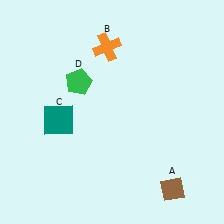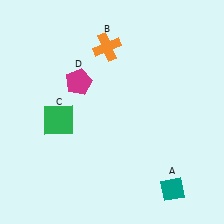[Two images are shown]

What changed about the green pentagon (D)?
In Image 1, D is green. In Image 2, it changed to magenta.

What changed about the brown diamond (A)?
In Image 1, A is brown. In Image 2, it changed to teal.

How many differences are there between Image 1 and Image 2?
There are 3 differences between the two images.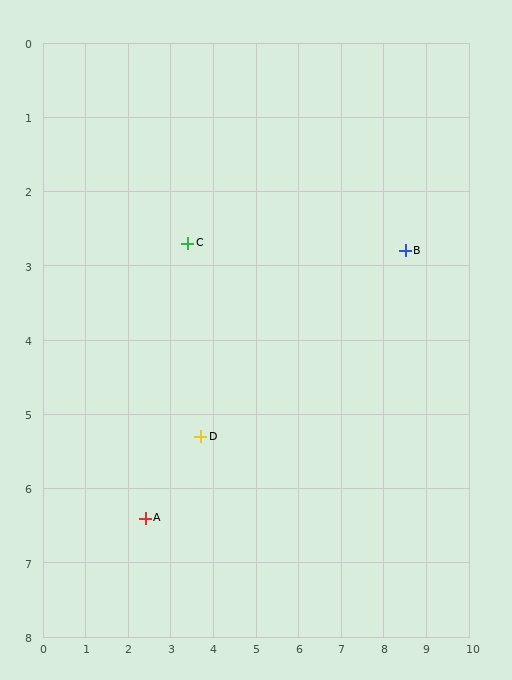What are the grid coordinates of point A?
Point A is at approximately (2.4, 6.4).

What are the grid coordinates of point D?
Point D is at approximately (3.7, 5.3).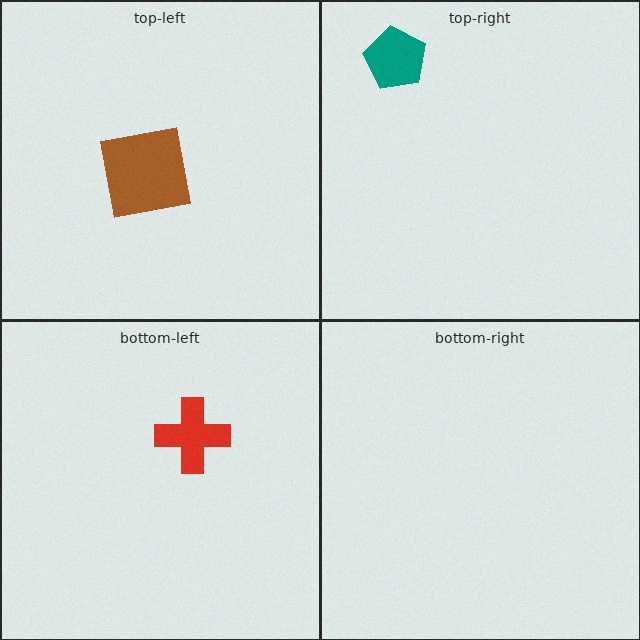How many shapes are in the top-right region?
1.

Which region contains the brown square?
The top-left region.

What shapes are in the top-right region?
The teal pentagon.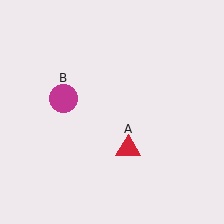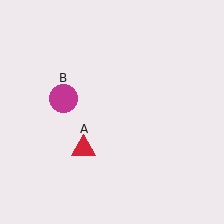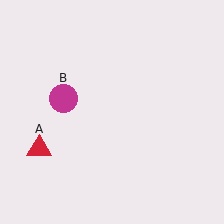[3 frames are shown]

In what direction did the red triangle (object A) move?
The red triangle (object A) moved left.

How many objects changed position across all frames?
1 object changed position: red triangle (object A).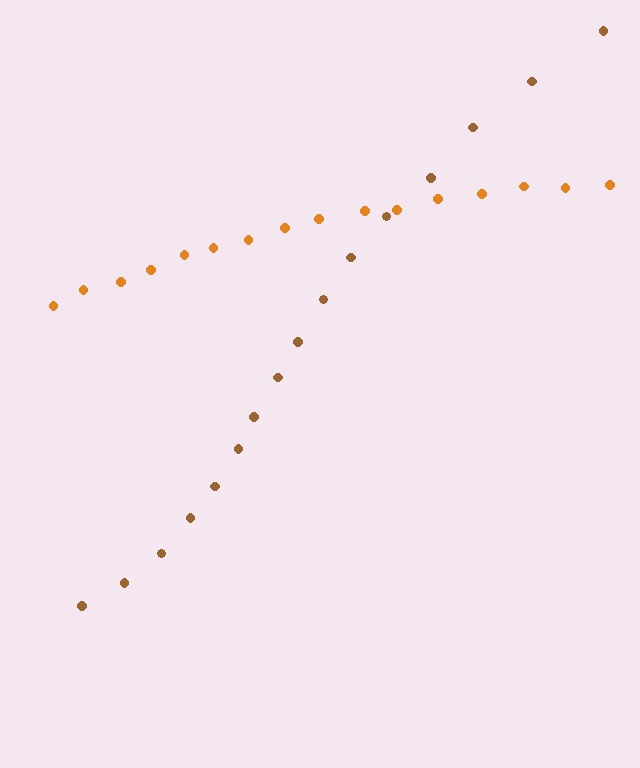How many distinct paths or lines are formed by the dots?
There are 2 distinct paths.